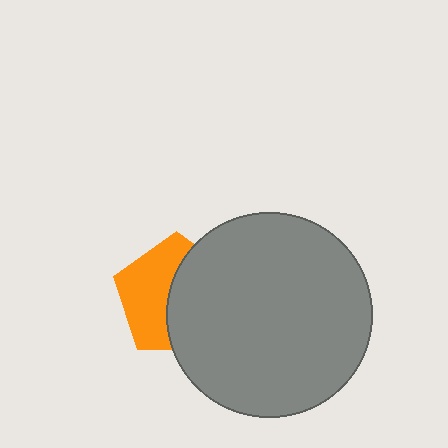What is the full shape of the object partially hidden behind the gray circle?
The partially hidden object is an orange pentagon.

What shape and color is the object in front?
The object in front is a gray circle.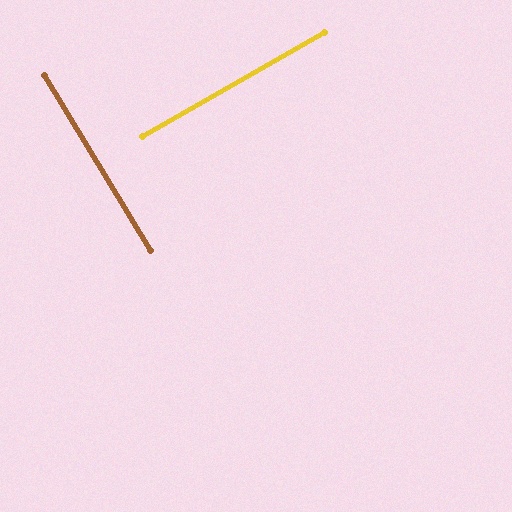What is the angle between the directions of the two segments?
Approximately 89 degrees.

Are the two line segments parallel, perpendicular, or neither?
Perpendicular — they meet at approximately 89°.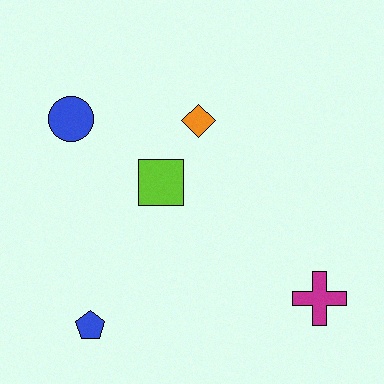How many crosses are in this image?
There is 1 cross.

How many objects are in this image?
There are 5 objects.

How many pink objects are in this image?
There are no pink objects.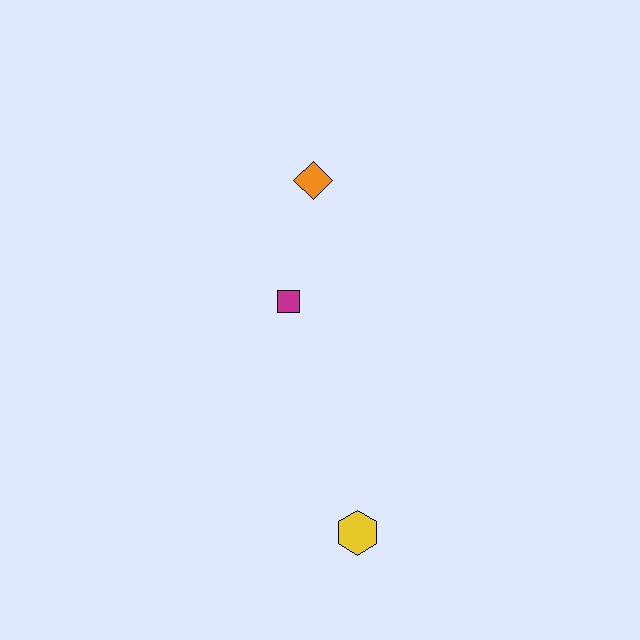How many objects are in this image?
There are 3 objects.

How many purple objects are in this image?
There are no purple objects.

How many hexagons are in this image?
There is 1 hexagon.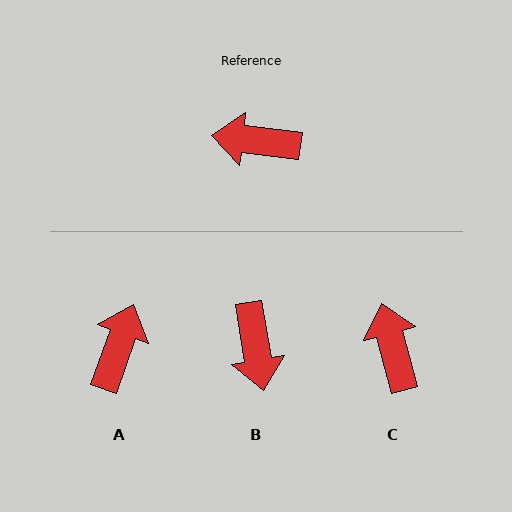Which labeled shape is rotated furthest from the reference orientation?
B, about 106 degrees away.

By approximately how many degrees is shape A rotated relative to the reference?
Approximately 103 degrees clockwise.